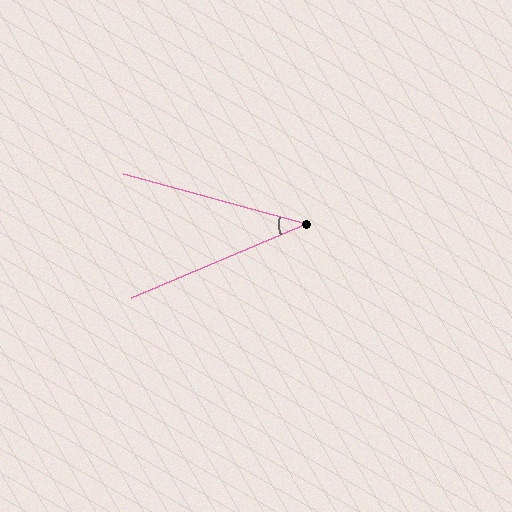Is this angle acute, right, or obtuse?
It is acute.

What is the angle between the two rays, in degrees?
Approximately 38 degrees.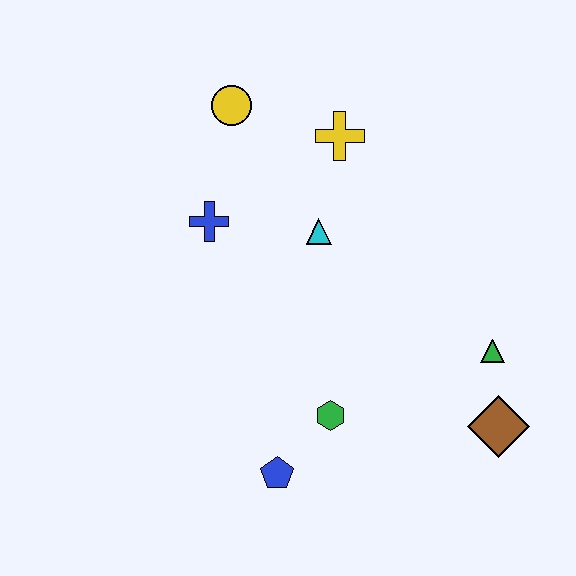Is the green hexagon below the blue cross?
Yes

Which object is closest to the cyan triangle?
The yellow cross is closest to the cyan triangle.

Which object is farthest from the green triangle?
The yellow circle is farthest from the green triangle.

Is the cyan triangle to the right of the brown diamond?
No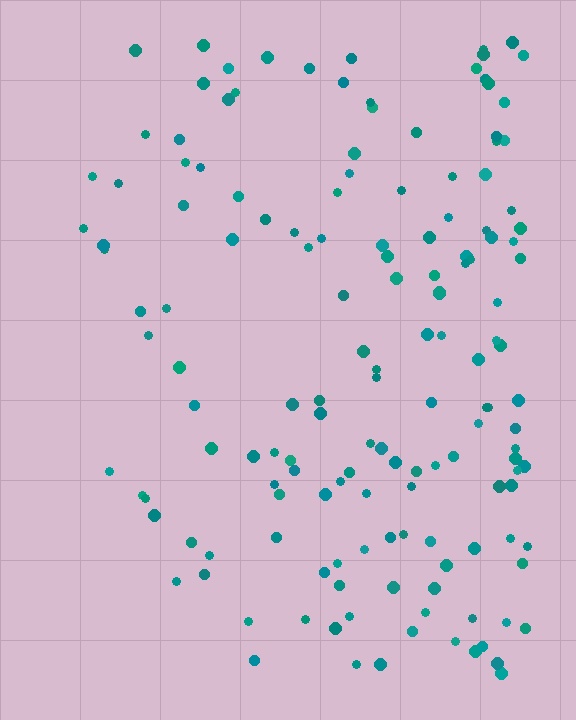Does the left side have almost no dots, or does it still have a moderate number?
Still a moderate number, just noticeably fewer than the right.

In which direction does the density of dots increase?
From left to right, with the right side densest.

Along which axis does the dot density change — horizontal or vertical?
Horizontal.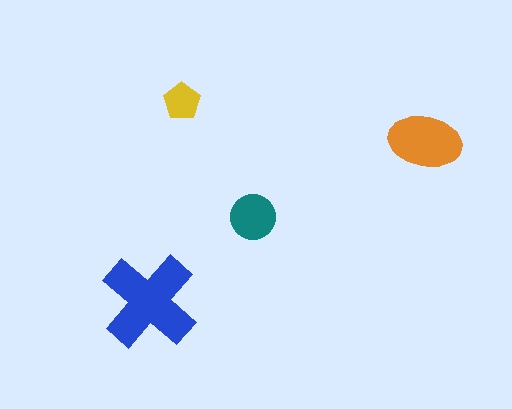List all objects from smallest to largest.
The yellow pentagon, the teal circle, the orange ellipse, the blue cross.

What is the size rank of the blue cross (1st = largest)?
1st.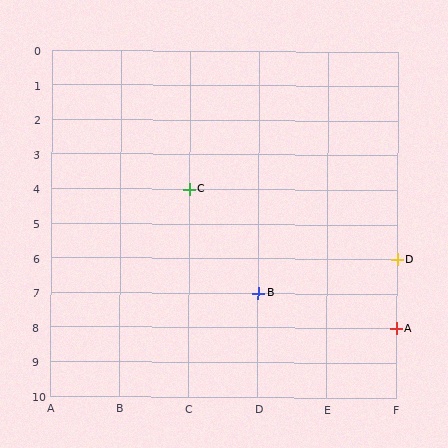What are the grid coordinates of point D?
Point D is at grid coordinates (F, 6).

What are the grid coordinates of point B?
Point B is at grid coordinates (D, 7).